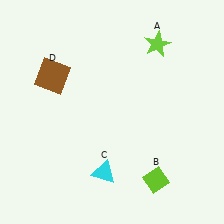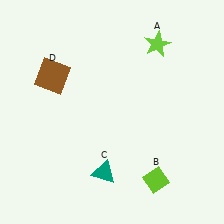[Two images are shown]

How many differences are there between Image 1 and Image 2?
There is 1 difference between the two images.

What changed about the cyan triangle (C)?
In Image 1, C is cyan. In Image 2, it changed to teal.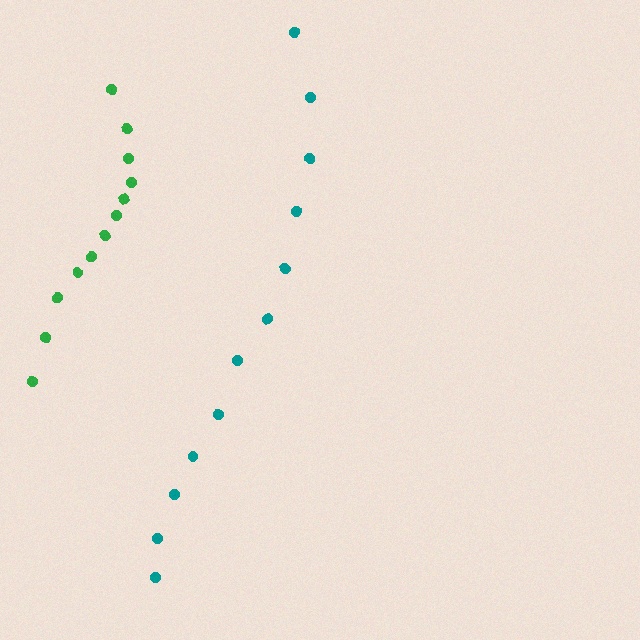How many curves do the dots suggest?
There are 2 distinct paths.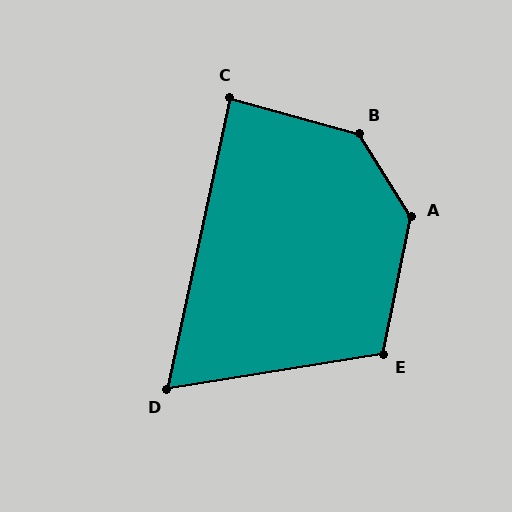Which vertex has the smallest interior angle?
D, at approximately 69 degrees.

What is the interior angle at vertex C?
Approximately 87 degrees (approximately right).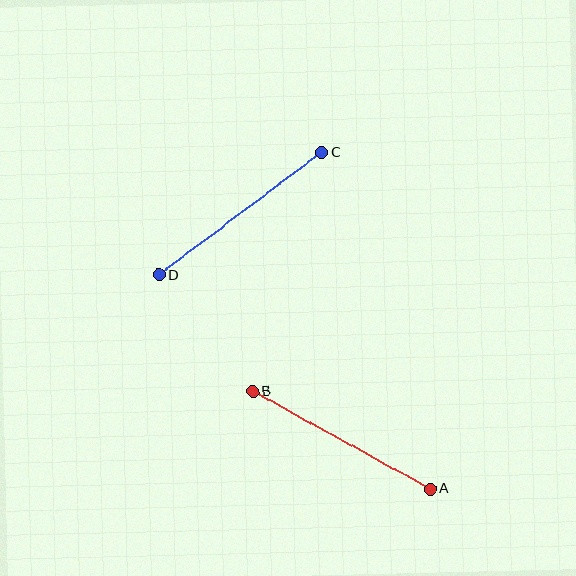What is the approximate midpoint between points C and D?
The midpoint is at approximately (240, 214) pixels.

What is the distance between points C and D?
The distance is approximately 204 pixels.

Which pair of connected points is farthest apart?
Points C and D are farthest apart.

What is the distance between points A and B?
The distance is approximately 203 pixels.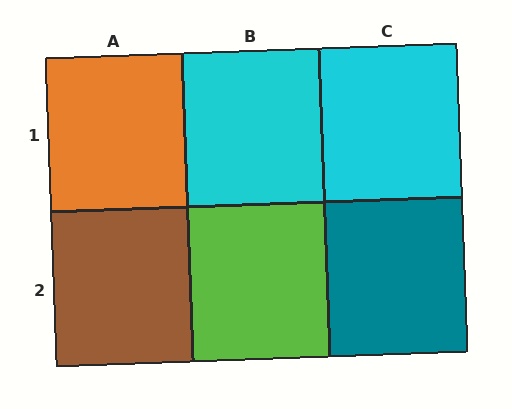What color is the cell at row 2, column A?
Brown.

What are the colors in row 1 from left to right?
Orange, cyan, cyan.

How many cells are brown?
1 cell is brown.